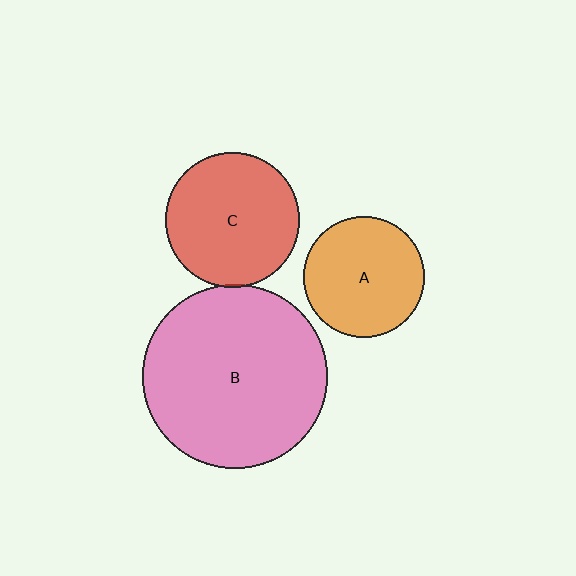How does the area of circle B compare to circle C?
Approximately 1.9 times.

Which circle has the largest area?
Circle B (pink).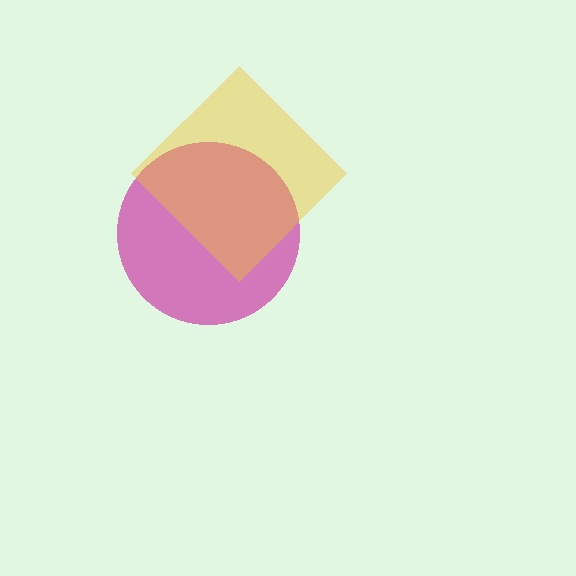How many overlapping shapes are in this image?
There are 2 overlapping shapes in the image.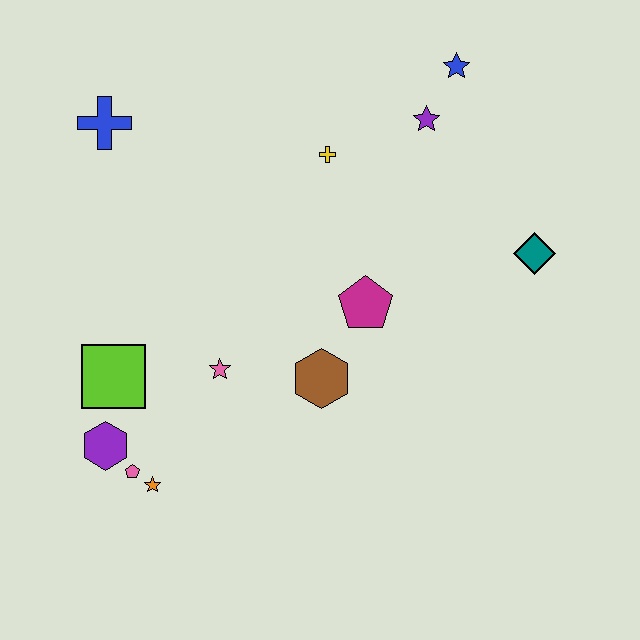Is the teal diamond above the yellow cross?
No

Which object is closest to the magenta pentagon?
The brown hexagon is closest to the magenta pentagon.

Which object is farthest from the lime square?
The blue star is farthest from the lime square.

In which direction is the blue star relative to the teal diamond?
The blue star is above the teal diamond.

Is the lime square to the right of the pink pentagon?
No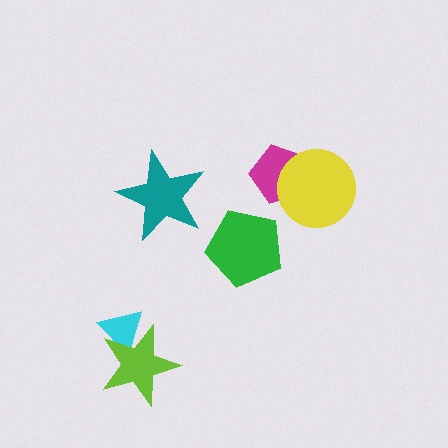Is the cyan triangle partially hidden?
Yes, it is partially covered by another shape.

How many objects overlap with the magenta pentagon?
1 object overlaps with the magenta pentagon.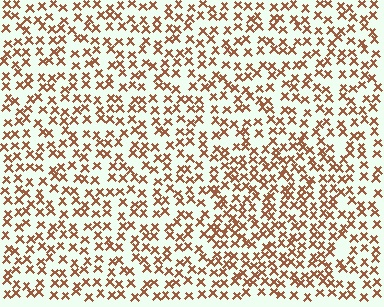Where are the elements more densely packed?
The elements are more densely packed inside the rectangle boundary.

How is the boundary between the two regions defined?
The boundary is defined by a change in element density (approximately 1.4x ratio). All elements are the same color, size, and shape.